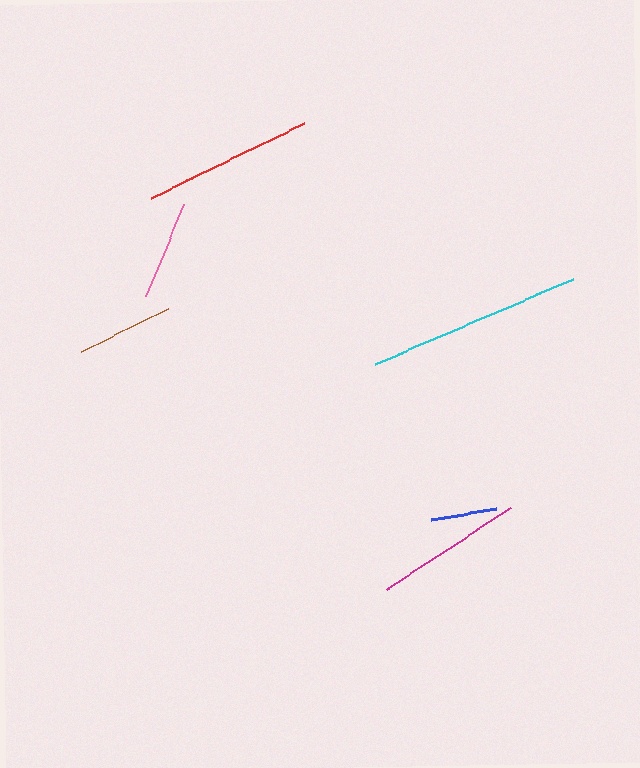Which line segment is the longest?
The cyan line is the longest at approximately 217 pixels.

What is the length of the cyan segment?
The cyan segment is approximately 217 pixels long.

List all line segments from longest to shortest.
From longest to shortest: cyan, red, magenta, pink, brown, blue.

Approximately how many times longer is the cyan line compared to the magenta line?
The cyan line is approximately 1.4 times the length of the magenta line.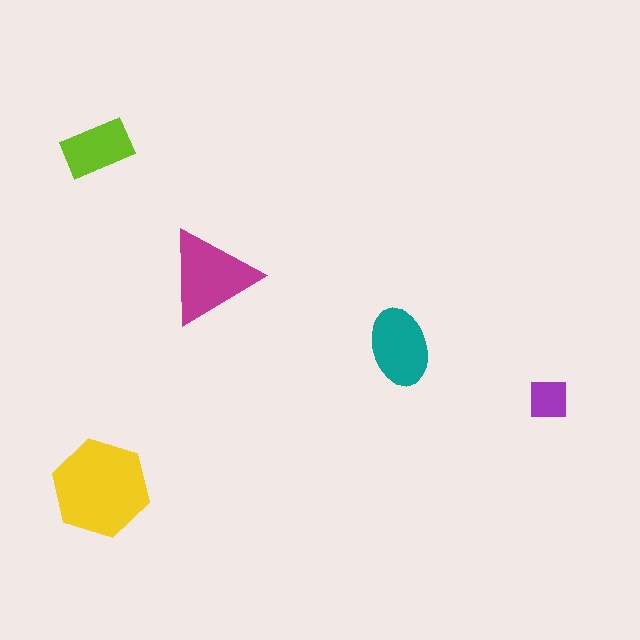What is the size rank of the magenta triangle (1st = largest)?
2nd.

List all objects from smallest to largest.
The purple square, the lime rectangle, the teal ellipse, the magenta triangle, the yellow hexagon.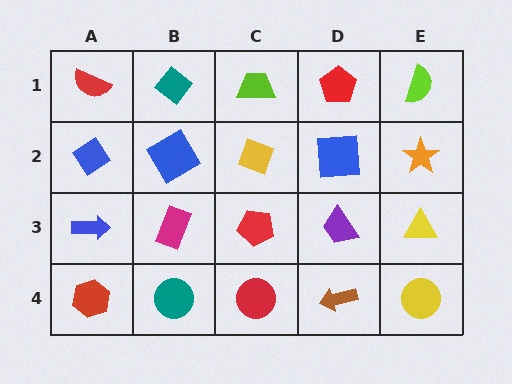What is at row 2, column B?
A blue diamond.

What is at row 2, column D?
A blue square.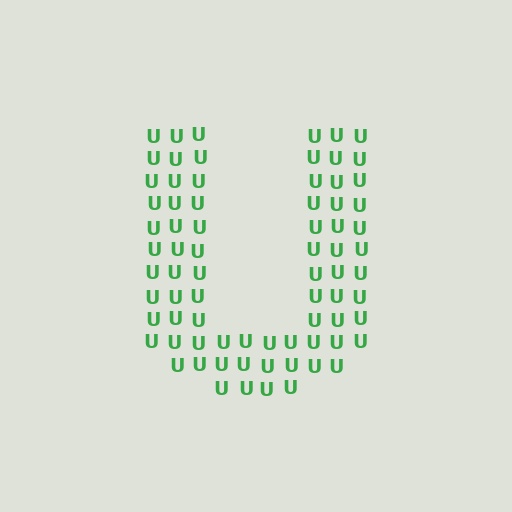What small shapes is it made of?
It is made of small letter U's.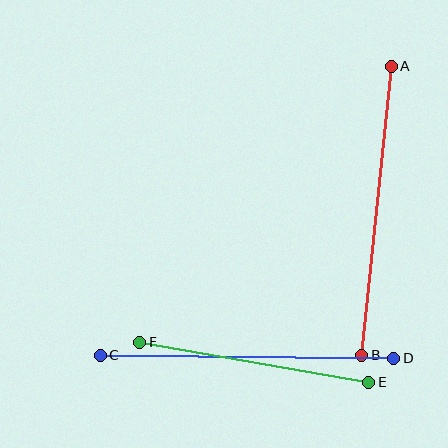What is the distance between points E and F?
The distance is approximately 232 pixels.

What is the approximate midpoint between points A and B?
The midpoint is at approximately (376, 211) pixels.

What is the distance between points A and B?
The distance is approximately 290 pixels.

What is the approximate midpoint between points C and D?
The midpoint is at approximately (247, 357) pixels.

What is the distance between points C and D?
The distance is approximately 293 pixels.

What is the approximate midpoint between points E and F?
The midpoint is at approximately (254, 362) pixels.